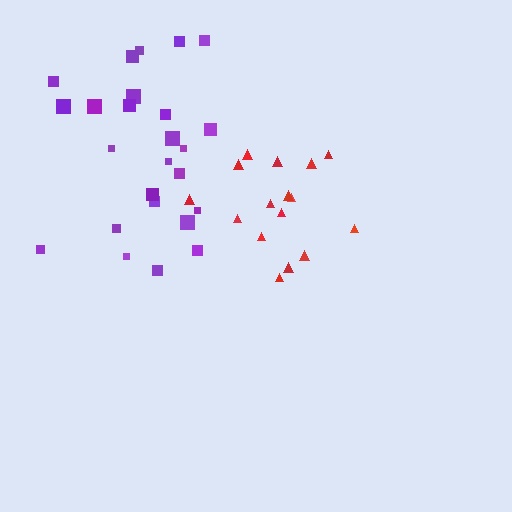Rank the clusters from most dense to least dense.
red, purple.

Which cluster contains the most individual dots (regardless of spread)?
Purple (25).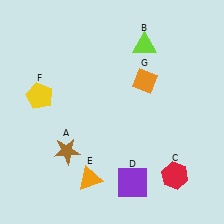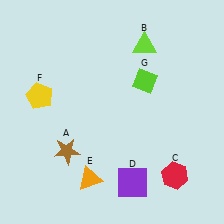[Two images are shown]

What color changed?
The diamond (G) changed from orange in Image 1 to lime in Image 2.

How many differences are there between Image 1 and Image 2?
There is 1 difference between the two images.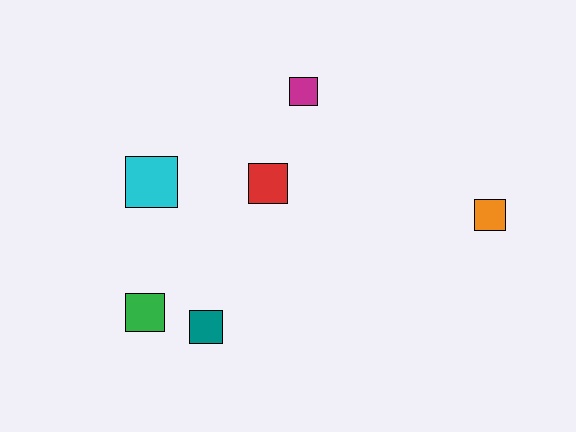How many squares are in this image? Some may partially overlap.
There are 6 squares.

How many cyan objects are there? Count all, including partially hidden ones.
There is 1 cyan object.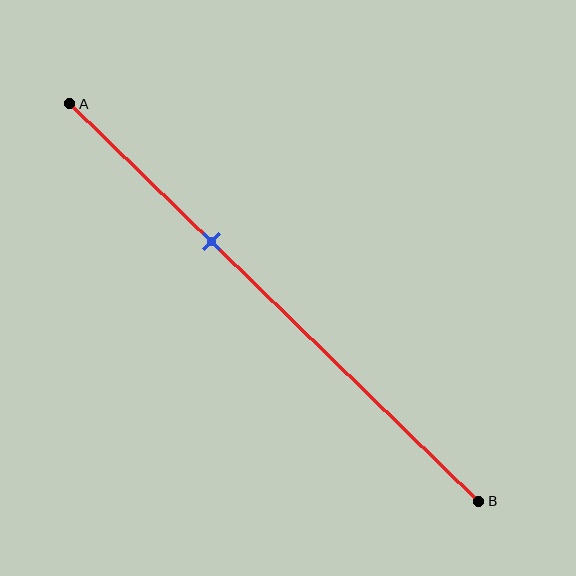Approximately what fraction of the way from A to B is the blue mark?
The blue mark is approximately 35% of the way from A to B.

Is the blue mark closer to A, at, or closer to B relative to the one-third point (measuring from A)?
The blue mark is approximately at the one-third point of segment AB.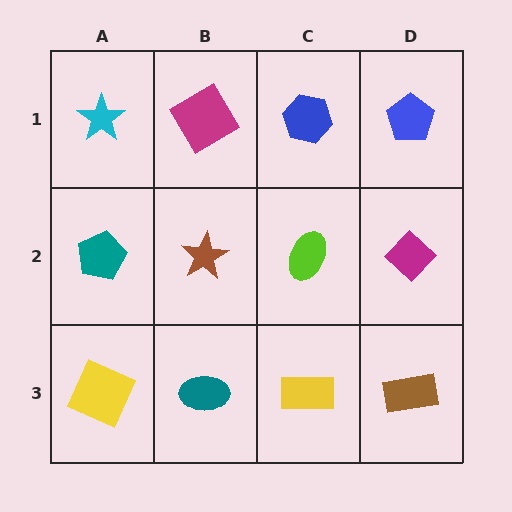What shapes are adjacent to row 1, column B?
A brown star (row 2, column B), a cyan star (row 1, column A), a blue hexagon (row 1, column C).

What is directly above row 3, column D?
A magenta diamond.